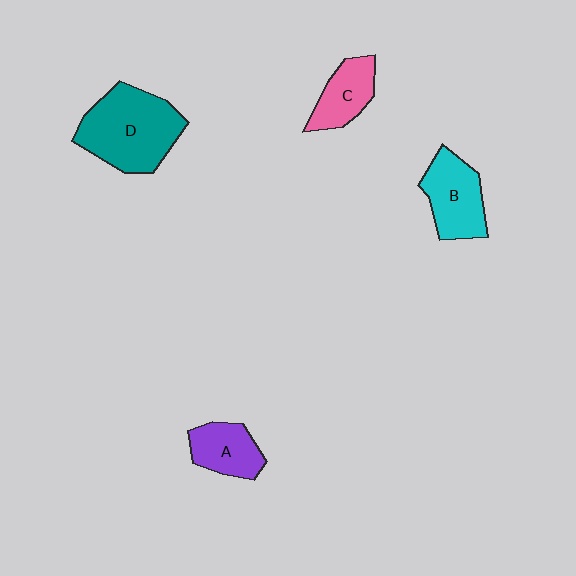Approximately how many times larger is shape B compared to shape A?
Approximately 1.3 times.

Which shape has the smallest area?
Shape C (pink).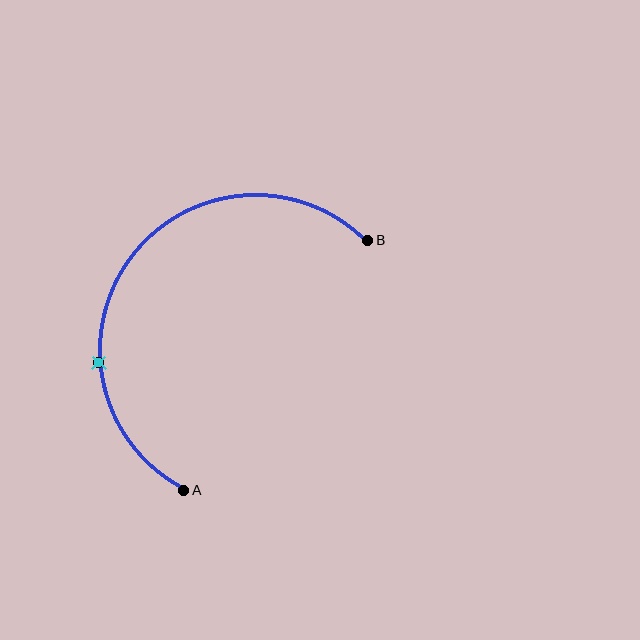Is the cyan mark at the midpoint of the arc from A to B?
No. The cyan mark lies on the arc but is closer to endpoint A. The arc midpoint would be at the point on the curve equidistant along the arc from both A and B.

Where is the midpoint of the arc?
The arc midpoint is the point on the curve farthest from the straight line joining A and B. It sits above and to the left of that line.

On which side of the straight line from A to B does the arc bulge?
The arc bulges above and to the left of the straight line connecting A and B.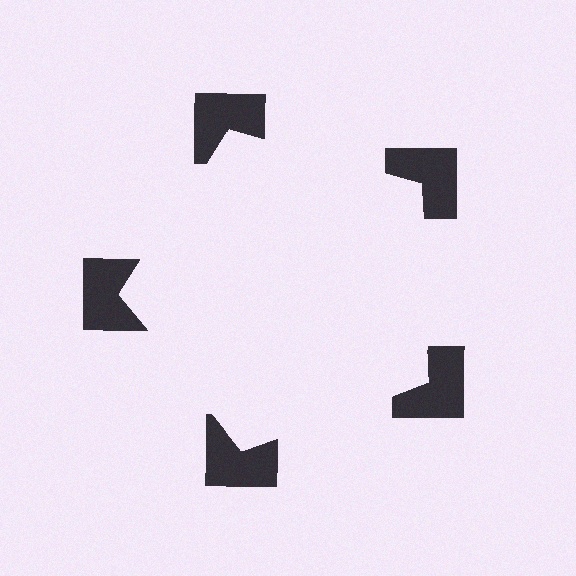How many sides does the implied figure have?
5 sides.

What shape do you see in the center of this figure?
An illusory pentagon — its edges are inferred from the aligned wedge cuts in the notched squares, not physically drawn.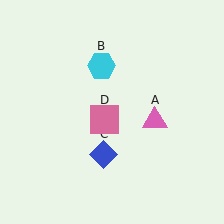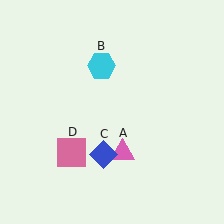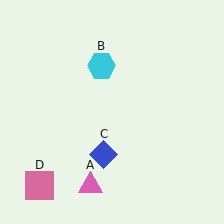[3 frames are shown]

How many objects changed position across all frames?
2 objects changed position: pink triangle (object A), pink square (object D).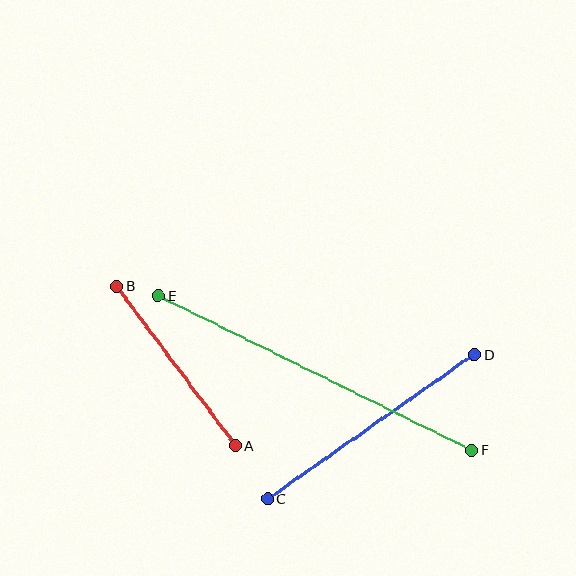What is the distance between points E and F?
The distance is approximately 350 pixels.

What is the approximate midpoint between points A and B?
The midpoint is at approximately (176, 366) pixels.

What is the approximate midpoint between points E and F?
The midpoint is at approximately (315, 373) pixels.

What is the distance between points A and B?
The distance is approximately 199 pixels.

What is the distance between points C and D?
The distance is approximately 252 pixels.